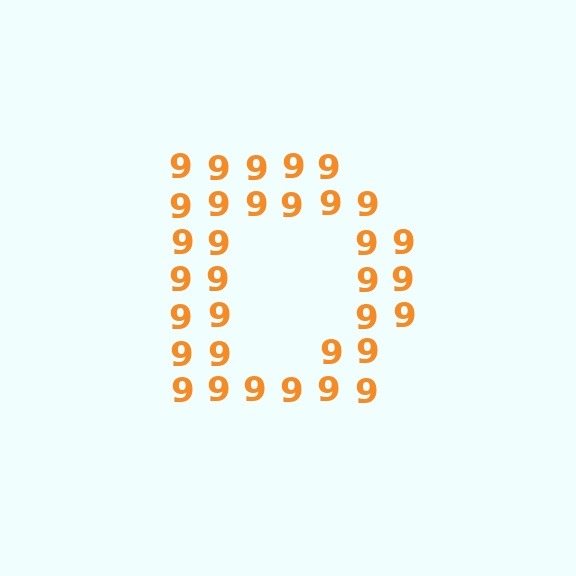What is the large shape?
The large shape is the letter D.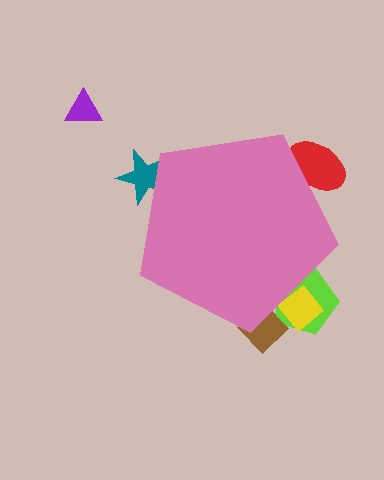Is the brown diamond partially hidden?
Yes, the brown diamond is partially hidden behind the pink pentagon.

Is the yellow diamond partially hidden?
Yes, the yellow diamond is partially hidden behind the pink pentagon.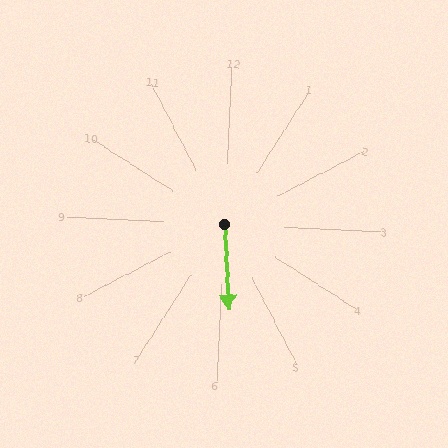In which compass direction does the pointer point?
South.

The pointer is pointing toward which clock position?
Roughly 6 o'clock.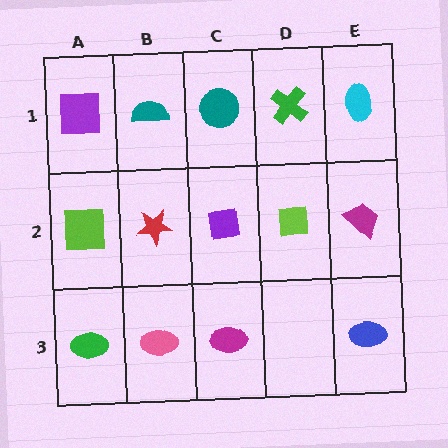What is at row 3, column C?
A magenta ellipse.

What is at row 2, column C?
A purple square.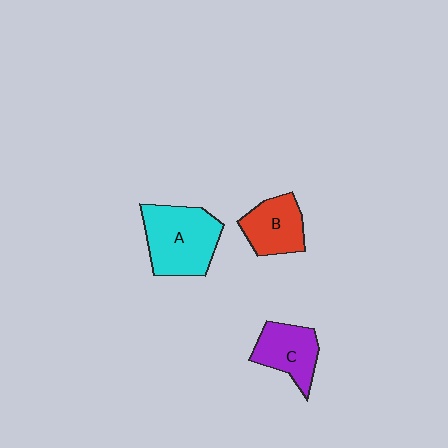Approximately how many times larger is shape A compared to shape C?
Approximately 1.5 times.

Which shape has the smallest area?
Shape B (red).